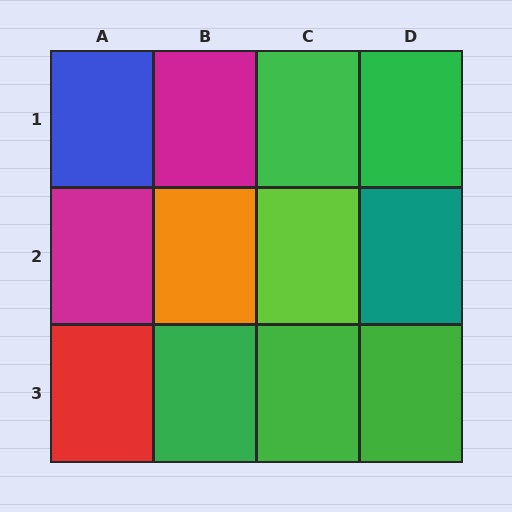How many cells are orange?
1 cell is orange.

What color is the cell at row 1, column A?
Blue.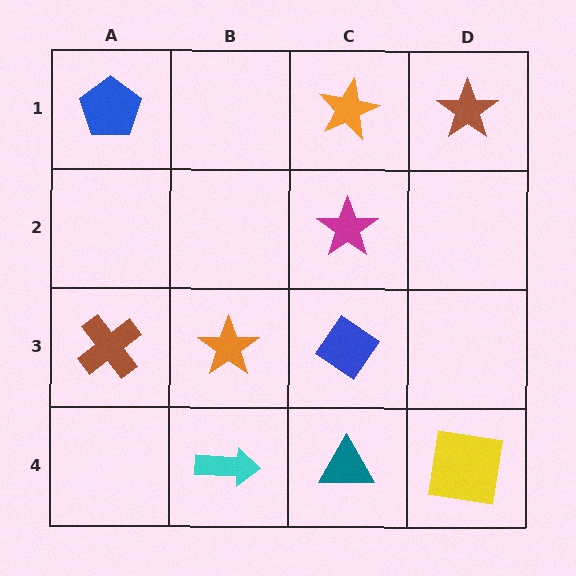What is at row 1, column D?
A brown star.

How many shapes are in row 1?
3 shapes.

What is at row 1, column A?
A blue pentagon.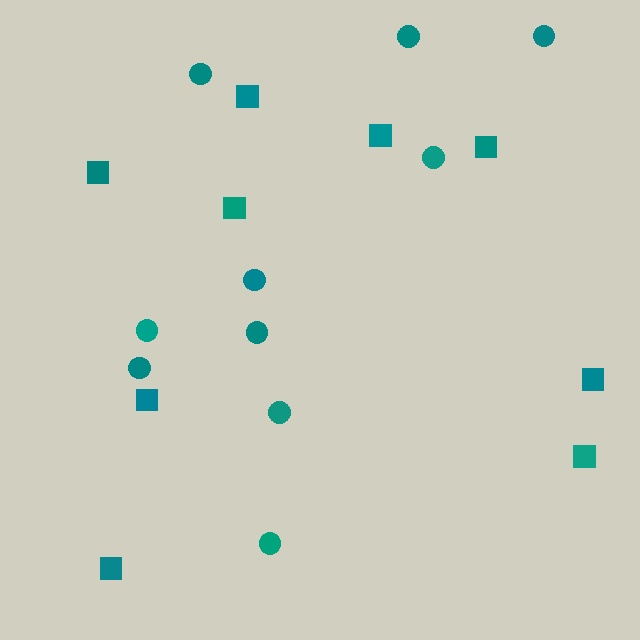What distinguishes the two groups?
There are 2 groups: one group of squares (9) and one group of circles (10).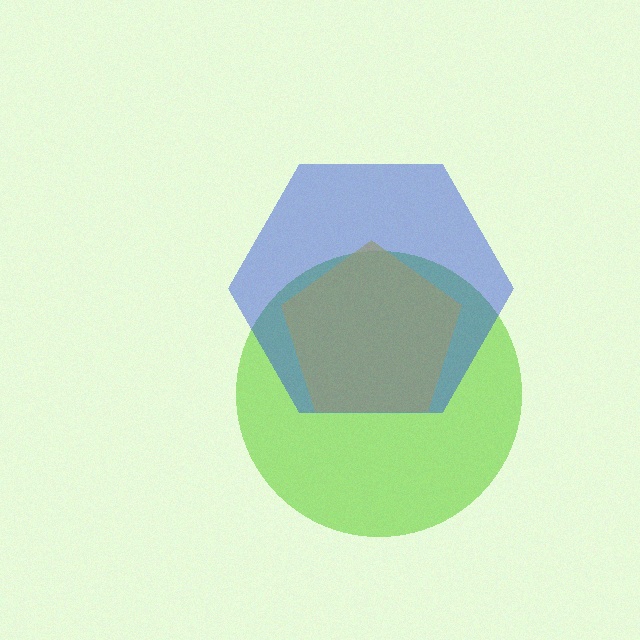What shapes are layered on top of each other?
The layered shapes are: a lime circle, a yellow pentagon, a blue hexagon.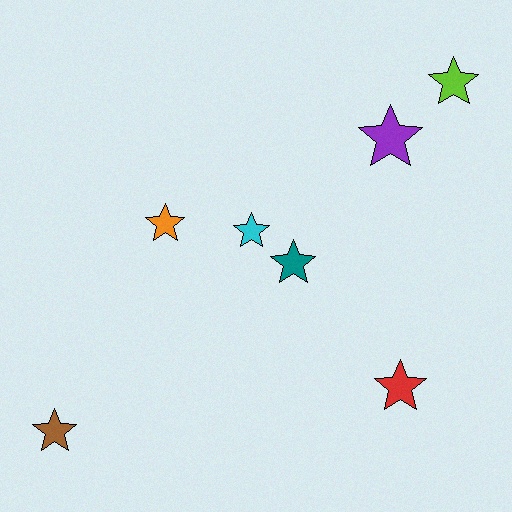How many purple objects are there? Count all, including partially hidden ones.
There is 1 purple object.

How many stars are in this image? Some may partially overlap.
There are 7 stars.